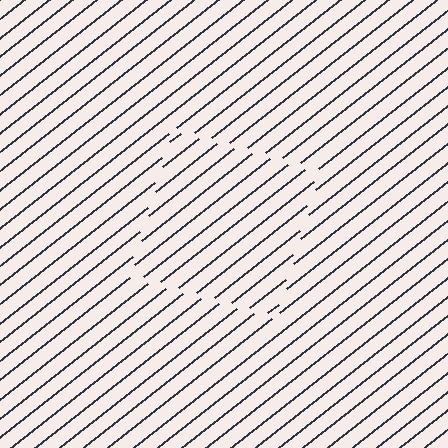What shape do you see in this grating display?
An illusory square. The interior of the shape contains the same grating, shifted by half a period — the contour is defined by the phase discontinuity where line-ends from the inner and outer gratings abut.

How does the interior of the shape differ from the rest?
The interior of the shape contains the same grating, shifted by half a period — the contour is defined by the phase discontinuity where line-ends from the inner and outer gratings abut.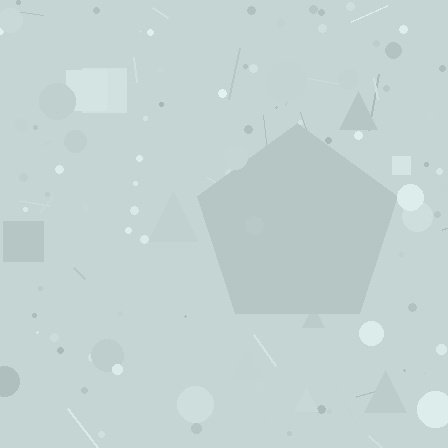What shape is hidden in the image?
A pentagon is hidden in the image.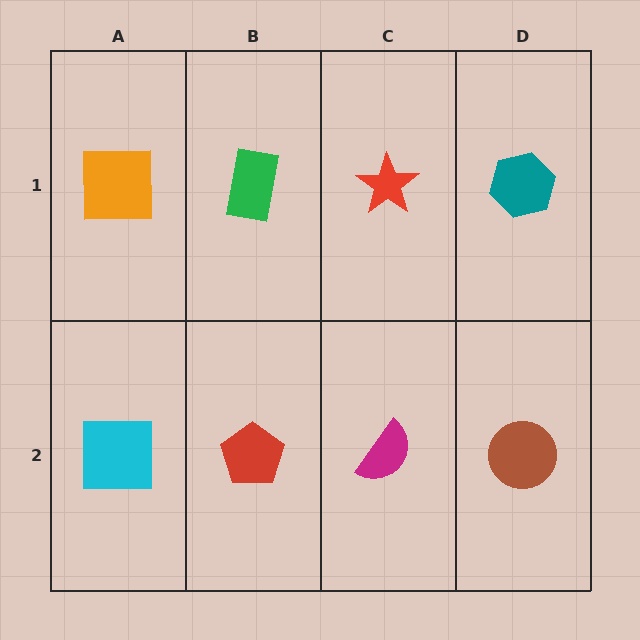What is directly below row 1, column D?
A brown circle.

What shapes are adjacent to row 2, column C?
A red star (row 1, column C), a red pentagon (row 2, column B), a brown circle (row 2, column D).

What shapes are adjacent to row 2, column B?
A green rectangle (row 1, column B), a cyan square (row 2, column A), a magenta semicircle (row 2, column C).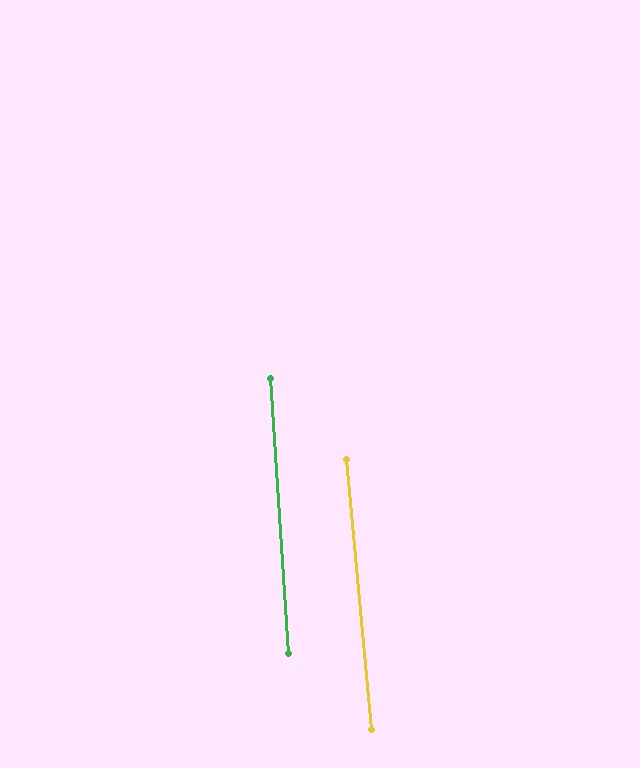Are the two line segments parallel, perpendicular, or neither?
Parallel — their directions differ by only 1.5°.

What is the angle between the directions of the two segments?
Approximately 2 degrees.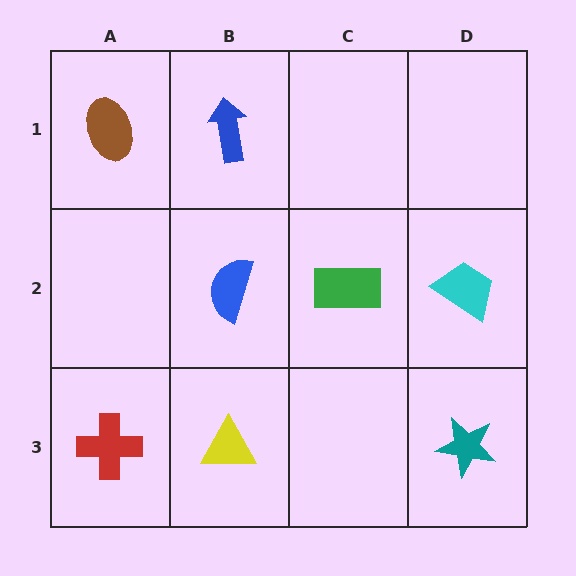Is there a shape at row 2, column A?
No, that cell is empty.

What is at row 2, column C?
A green rectangle.